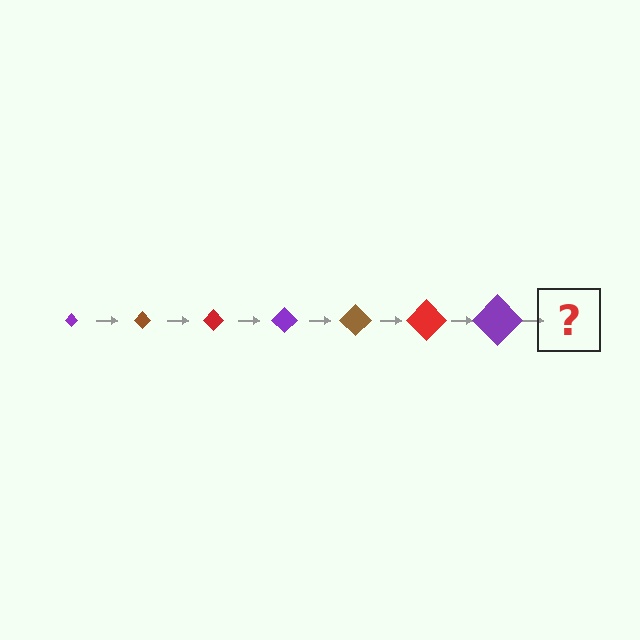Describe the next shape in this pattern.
It should be a brown diamond, larger than the previous one.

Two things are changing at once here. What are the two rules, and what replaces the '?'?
The two rules are that the diamond grows larger each step and the color cycles through purple, brown, and red. The '?' should be a brown diamond, larger than the previous one.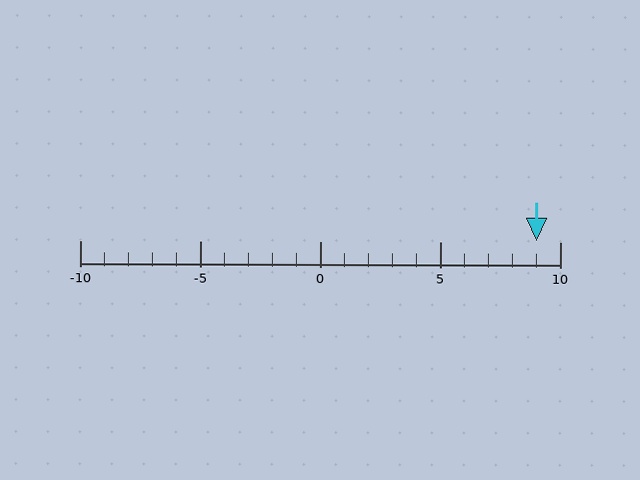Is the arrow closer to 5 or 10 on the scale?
The arrow is closer to 10.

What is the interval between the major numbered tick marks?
The major tick marks are spaced 5 units apart.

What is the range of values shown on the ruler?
The ruler shows values from -10 to 10.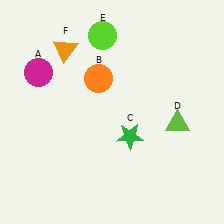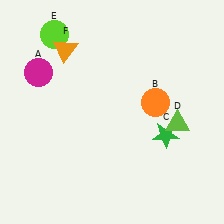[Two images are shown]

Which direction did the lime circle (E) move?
The lime circle (E) moved left.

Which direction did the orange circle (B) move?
The orange circle (B) moved right.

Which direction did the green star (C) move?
The green star (C) moved right.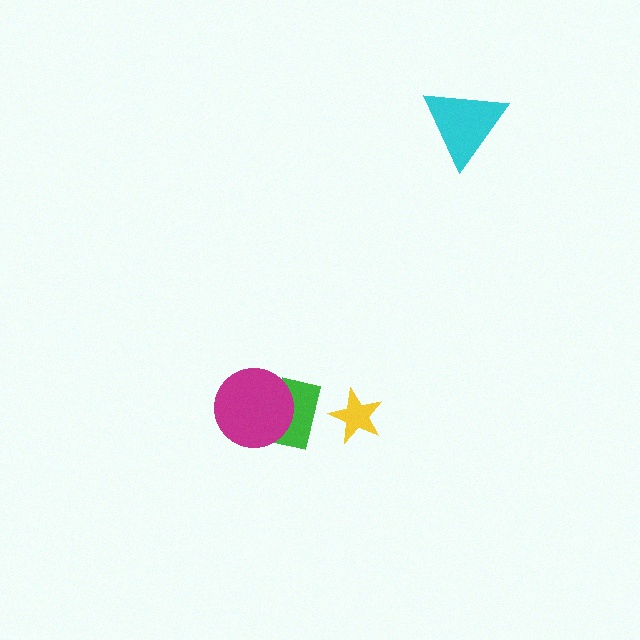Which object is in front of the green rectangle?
The magenta circle is in front of the green rectangle.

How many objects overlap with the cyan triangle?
0 objects overlap with the cyan triangle.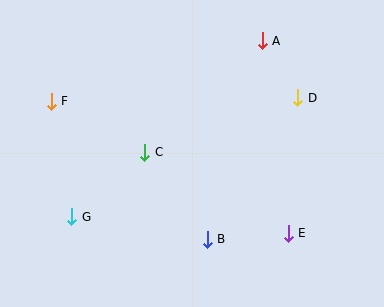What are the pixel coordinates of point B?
Point B is at (207, 239).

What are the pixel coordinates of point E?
Point E is at (288, 233).